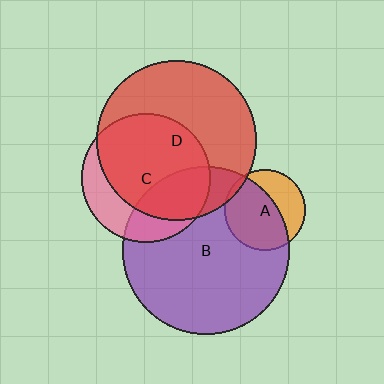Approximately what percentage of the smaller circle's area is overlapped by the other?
Approximately 30%.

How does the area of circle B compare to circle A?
Approximately 4.2 times.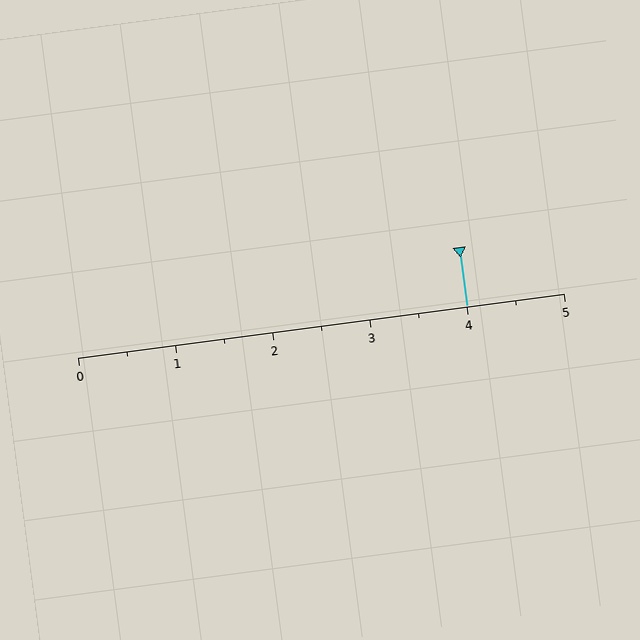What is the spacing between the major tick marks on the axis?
The major ticks are spaced 1 apart.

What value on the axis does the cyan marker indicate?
The marker indicates approximately 4.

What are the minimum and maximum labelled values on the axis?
The axis runs from 0 to 5.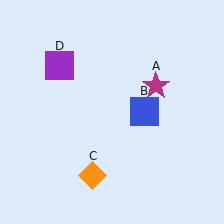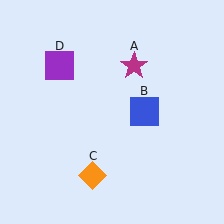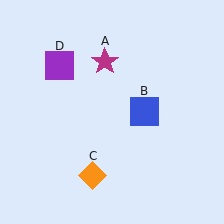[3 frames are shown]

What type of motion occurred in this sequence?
The magenta star (object A) rotated counterclockwise around the center of the scene.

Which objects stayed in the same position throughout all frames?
Blue square (object B) and orange diamond (object C) and purple square (object D) remained stationary.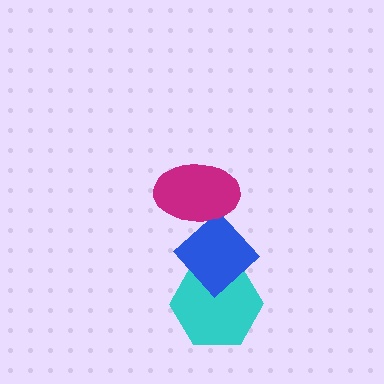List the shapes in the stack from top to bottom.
From top to bottom: the magenta ellipse, the blue diamond, the cyan hexagon.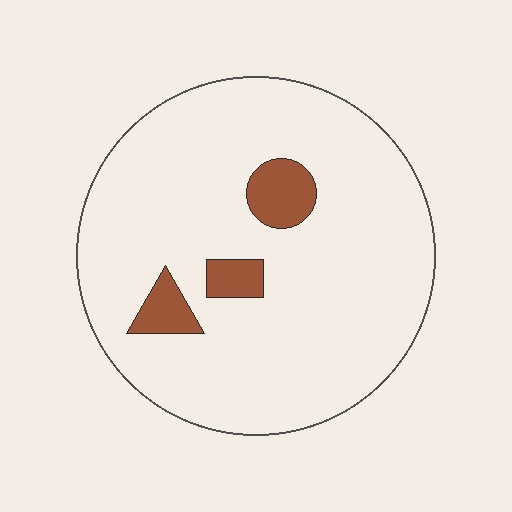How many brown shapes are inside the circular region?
3.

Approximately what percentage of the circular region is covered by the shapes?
Approximately 10%.